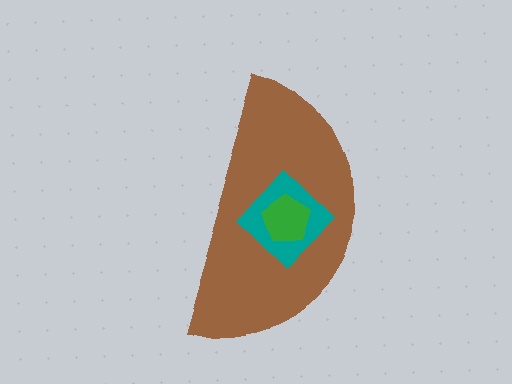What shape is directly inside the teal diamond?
The green pentagon.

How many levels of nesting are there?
3.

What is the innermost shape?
The green pentagon.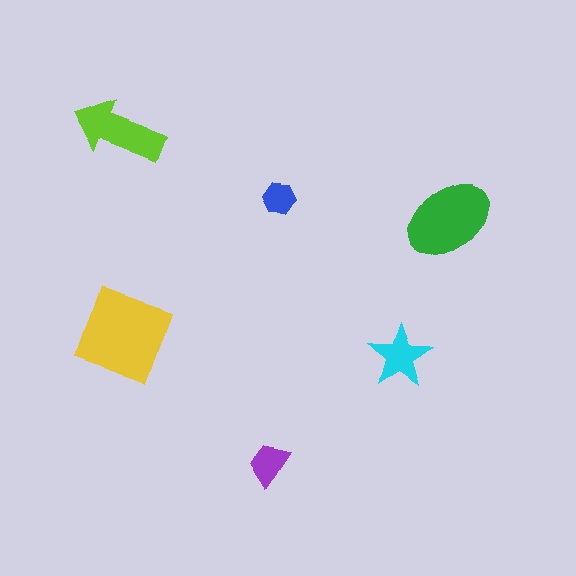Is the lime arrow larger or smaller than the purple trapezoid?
Larger.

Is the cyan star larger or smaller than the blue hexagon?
Larger.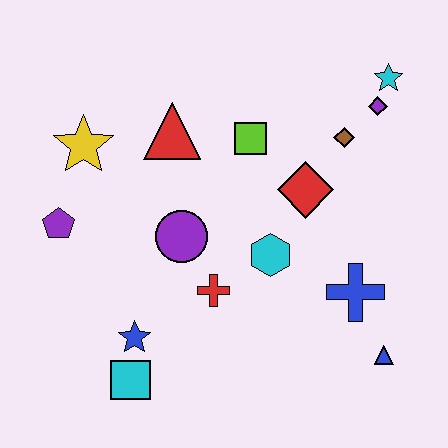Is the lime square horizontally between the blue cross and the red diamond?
No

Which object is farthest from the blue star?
The cyan star is farthest from the blue star.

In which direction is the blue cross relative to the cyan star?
The blue cross is below the cyan star.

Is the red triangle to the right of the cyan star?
No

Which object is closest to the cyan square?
The blue star is closest to the cyan square.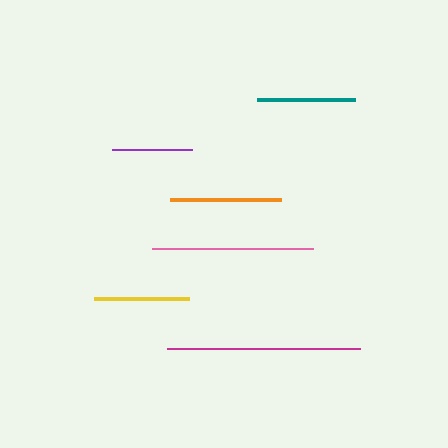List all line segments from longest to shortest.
From longest to shortest: magenta, pink, orange, teal, yellow, purple.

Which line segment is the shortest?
The purple line is the shortest at approximately 80 pixels.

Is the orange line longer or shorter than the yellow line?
The orange line is longer than the yellow line.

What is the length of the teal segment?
The teal segment is approximately 98 pixels long.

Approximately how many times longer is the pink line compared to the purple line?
The pink line is approximately 2.0 times the length of the purple line.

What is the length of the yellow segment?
The yellow segment is approximately 95 pixels long.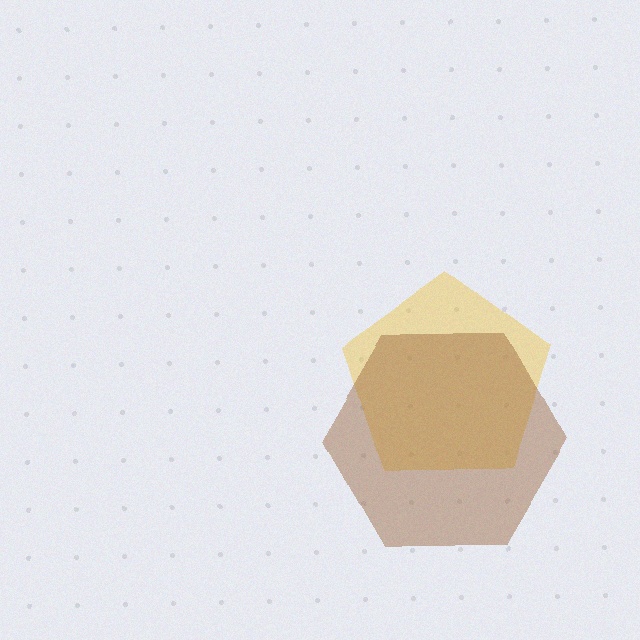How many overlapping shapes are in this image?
There are 2 overlapping shapes in the image.